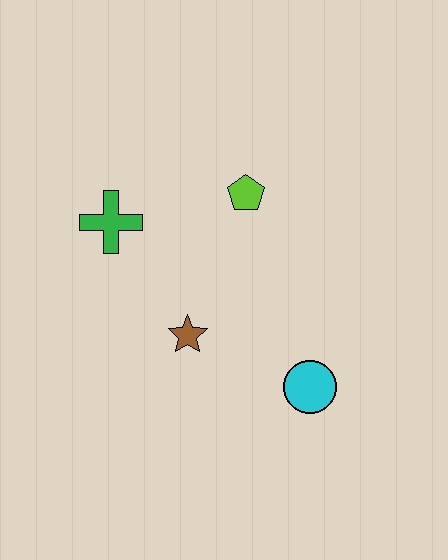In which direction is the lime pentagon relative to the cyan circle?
The lime pentagon is above the cyan circle.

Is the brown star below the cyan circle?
No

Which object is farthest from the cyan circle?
The green cross is farthest from the cyan circle.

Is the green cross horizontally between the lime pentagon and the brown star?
No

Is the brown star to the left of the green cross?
No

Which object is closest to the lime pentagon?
The green cross is closest to the lime pentagon.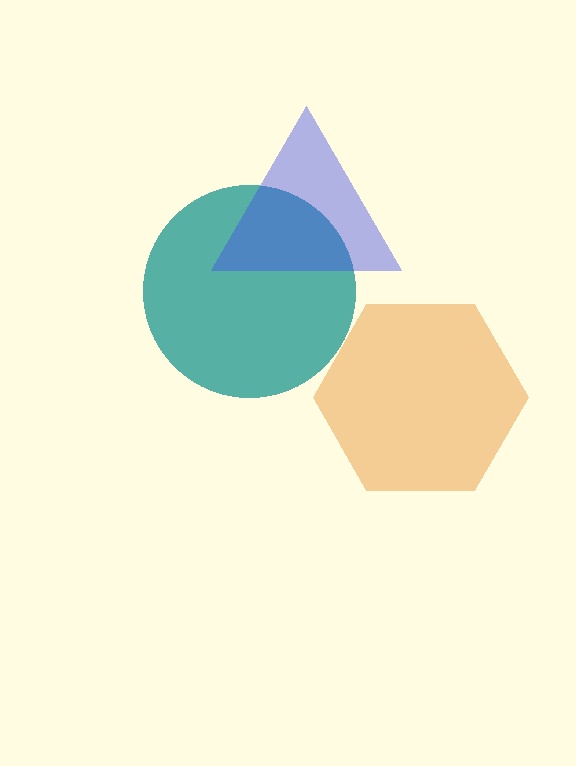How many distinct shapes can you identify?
There are 3 distinct shapes: a teal circle, a blue triangle, an orange hexagon.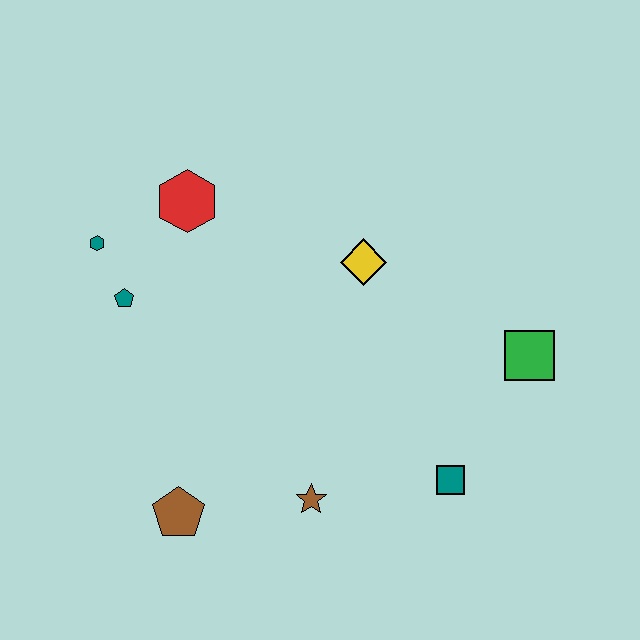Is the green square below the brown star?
No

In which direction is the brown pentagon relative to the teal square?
The brown pentagon is to the left of the teal square.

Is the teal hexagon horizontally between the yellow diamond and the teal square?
No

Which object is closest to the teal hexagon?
The teal pentagon is closest to the teal hexagon.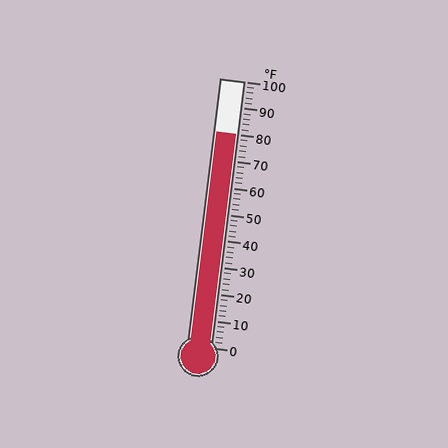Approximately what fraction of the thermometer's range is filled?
The thermometer is filled to approximately 80% of its range.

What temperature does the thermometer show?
The thermometer shows approximately 80°F.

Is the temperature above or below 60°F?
The temperature is above 60°F.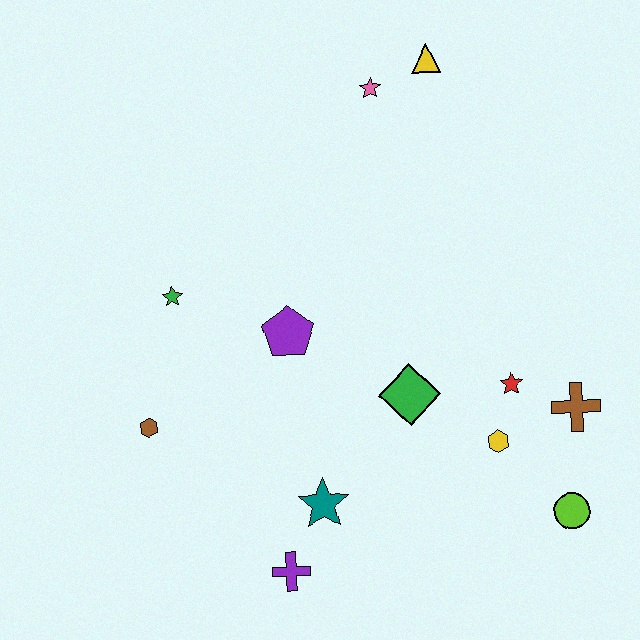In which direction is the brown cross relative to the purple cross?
The brown cross is to the right of the purple cross.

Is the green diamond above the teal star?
Yes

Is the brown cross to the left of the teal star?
No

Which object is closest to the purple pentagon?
The green star is closest to the purple pentagon.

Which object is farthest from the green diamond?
The yellow triangle is farthest from the green diamond.